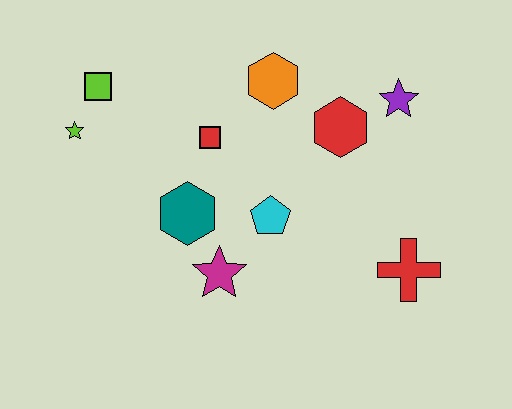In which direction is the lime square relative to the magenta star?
The lime square is above the magenta star.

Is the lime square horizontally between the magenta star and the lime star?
Yes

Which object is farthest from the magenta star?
The purple star is farthest from the magenta star.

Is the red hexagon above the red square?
Yes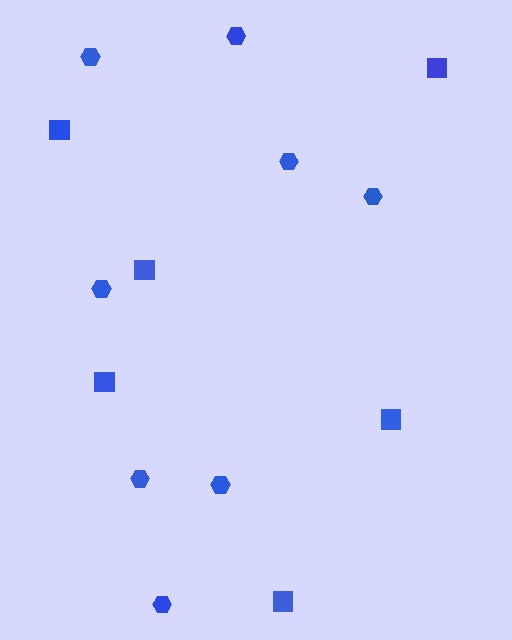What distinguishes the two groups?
There are 2 groups: one group of squares (6) and one group of hexagons (8).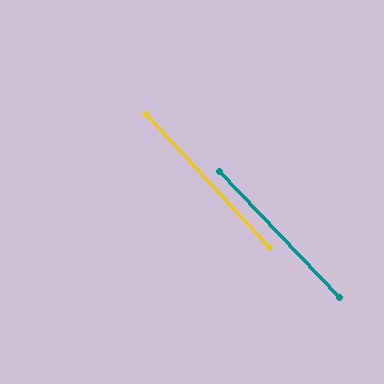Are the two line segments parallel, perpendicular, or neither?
Parallel — their directions differ by only 0.6°.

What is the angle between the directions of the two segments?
Approximately 1 degree.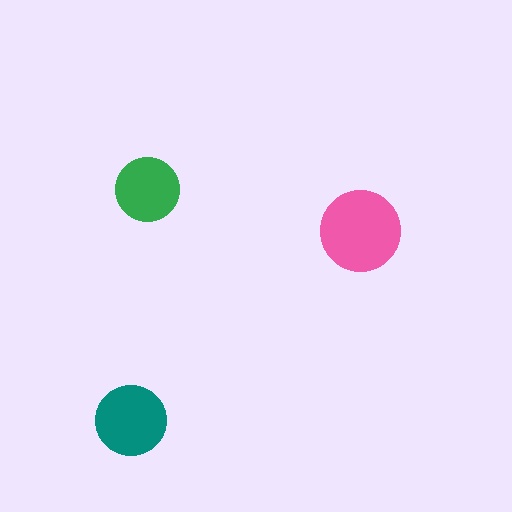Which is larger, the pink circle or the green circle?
The pink one.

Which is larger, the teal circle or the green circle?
The teal one.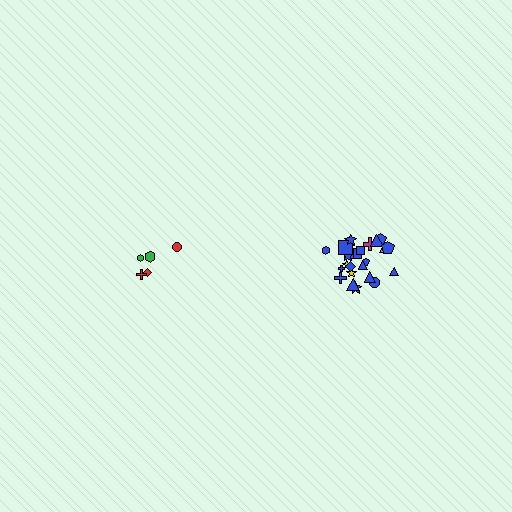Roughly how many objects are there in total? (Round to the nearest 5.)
Roughly 30 objects in total.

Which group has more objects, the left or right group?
The right group.